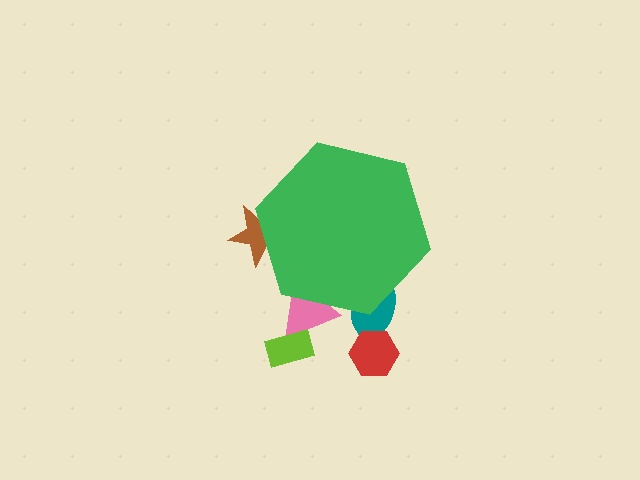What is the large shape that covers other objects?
A green hexagon.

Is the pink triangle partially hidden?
Yes, the pink triangle is partially hidden behind the green hexagon.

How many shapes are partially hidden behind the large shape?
3 shapes are partially hidden.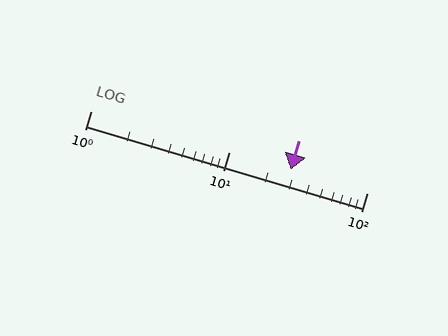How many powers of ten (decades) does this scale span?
The scale spans 2 decades, from 1 to 100.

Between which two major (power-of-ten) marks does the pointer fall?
The pointer is between 10 and 100.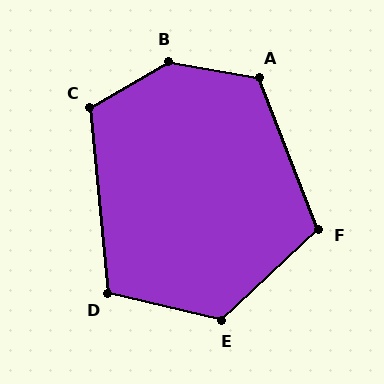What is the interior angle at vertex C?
Approximately 115 degrees (obtuse).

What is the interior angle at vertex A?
Approximately 122 degrees (obtuse).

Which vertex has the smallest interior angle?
D, at approximately 109 degrees.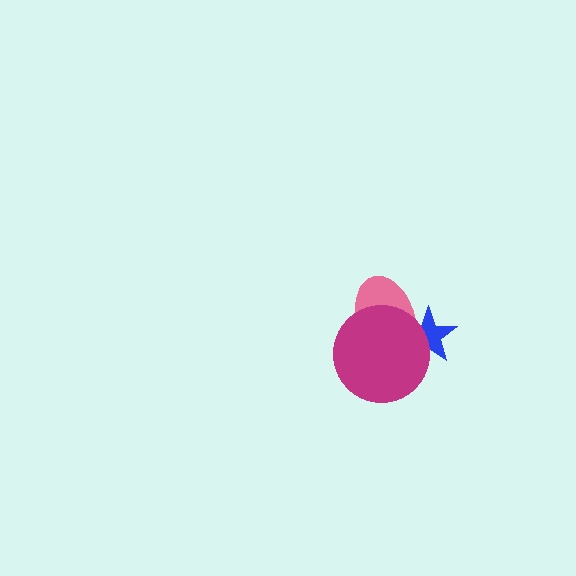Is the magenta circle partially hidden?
No, no other shape covers it.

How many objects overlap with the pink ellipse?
2 objects overlap with the pink ellipse.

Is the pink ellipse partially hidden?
Yes, it is partially covered by another shape.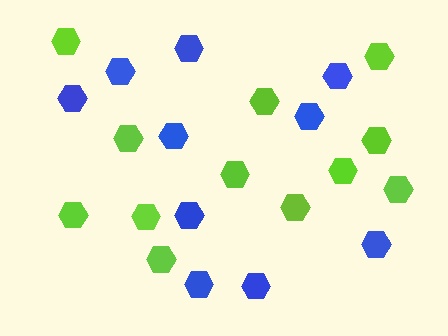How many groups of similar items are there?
There are 2 groups: one group of blue hexagons (10) and one group of lime hexagons (12).